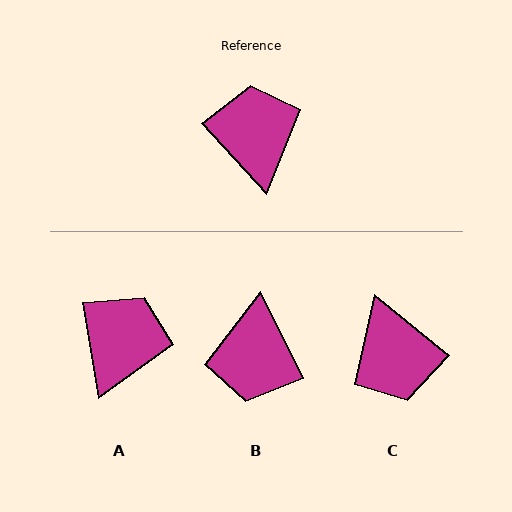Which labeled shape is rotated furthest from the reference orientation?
C, about 171 degrees away.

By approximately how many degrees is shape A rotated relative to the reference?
Approximately 33 degrees clockwise.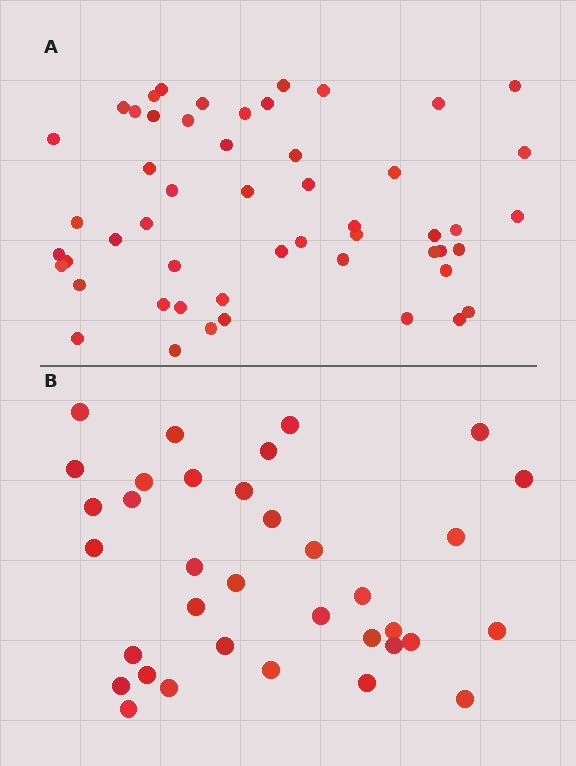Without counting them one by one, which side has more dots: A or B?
Region A (the top region) has more dots.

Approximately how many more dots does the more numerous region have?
Region A has approximately 15 more dots than region B.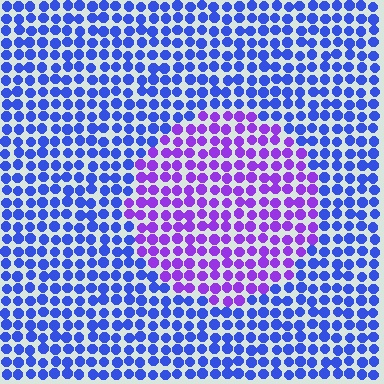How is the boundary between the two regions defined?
The boundary is defined purely by a slight shift in hue (about 44 degrees). Spacing, size, and orientation are identical on both sides.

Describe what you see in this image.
The image is filled with small blue elements in a uniform arrangement. A circle-shaped region is visible where the elements are tinted to a slightly different hue, forming a subtle color boundary.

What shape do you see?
I see a circle.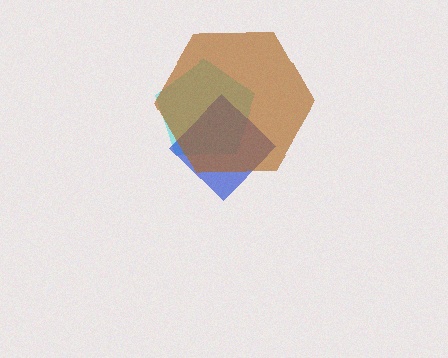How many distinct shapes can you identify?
There are 3 distinct shapes: a cyan pentagon, a blue diamond, a brown hexagon.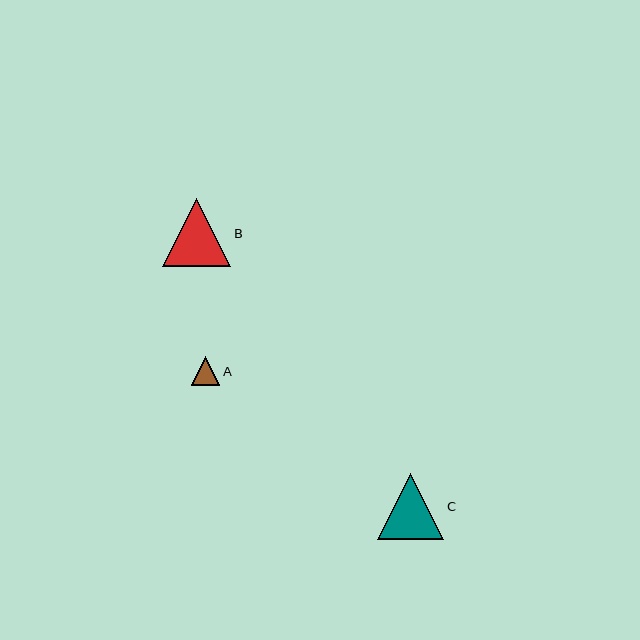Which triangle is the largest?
Triangle B is the largest with a size of approximately 68 pixels.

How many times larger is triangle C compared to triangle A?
Triangle C is approximately 2.3 times the size of triangle A.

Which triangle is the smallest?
Triangle A is the smallest with a size of approximately 29 pixels.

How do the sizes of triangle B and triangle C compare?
Triangle B and triangle C are approximately the same size.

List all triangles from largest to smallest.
From largest to smallest: B, C, A.